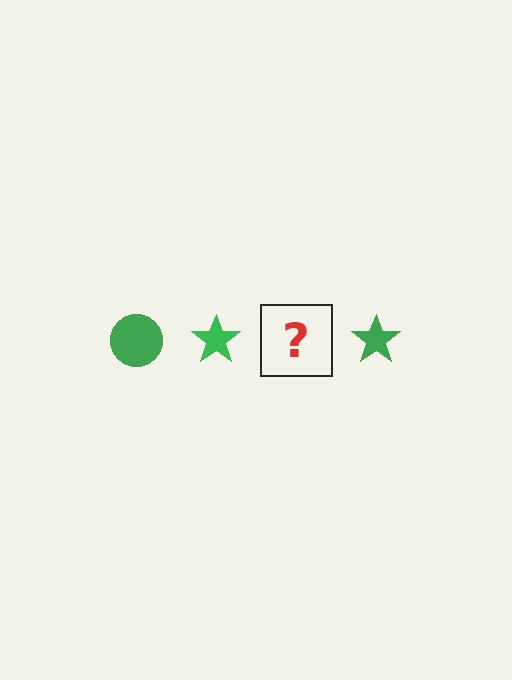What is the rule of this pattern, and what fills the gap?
The rule is that the pattern cycles through circle, star shapes in green. The gap should be filled with a green circle.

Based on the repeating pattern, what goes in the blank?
The blank should be a green circle.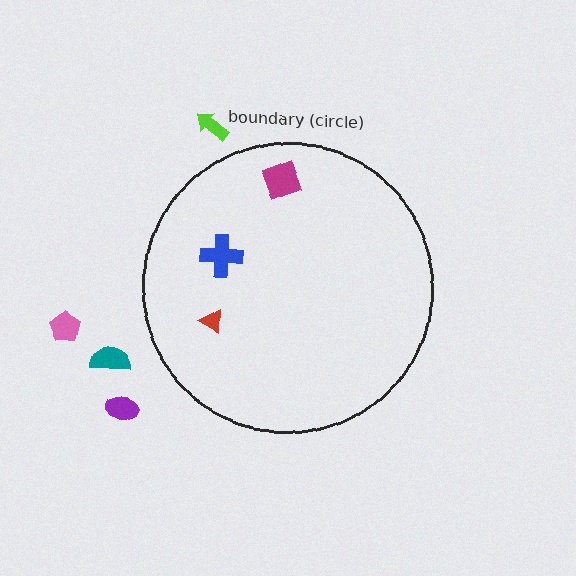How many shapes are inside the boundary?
3 inside, 4 outside.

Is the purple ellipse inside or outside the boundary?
Outside.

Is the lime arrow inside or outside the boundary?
Outside.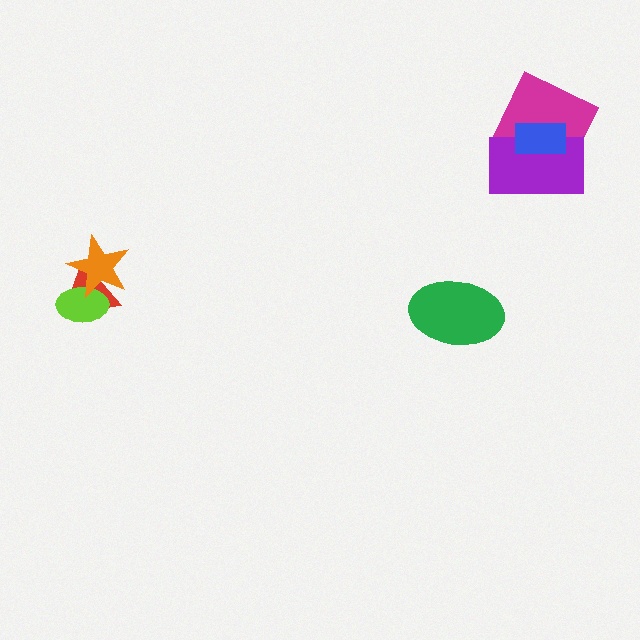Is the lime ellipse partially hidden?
Yes, it is partially covered by another shape.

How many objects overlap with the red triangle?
2 objects overlap with the red triangle.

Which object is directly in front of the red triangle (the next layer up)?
The lime ellipse is directly in front of the red triangle.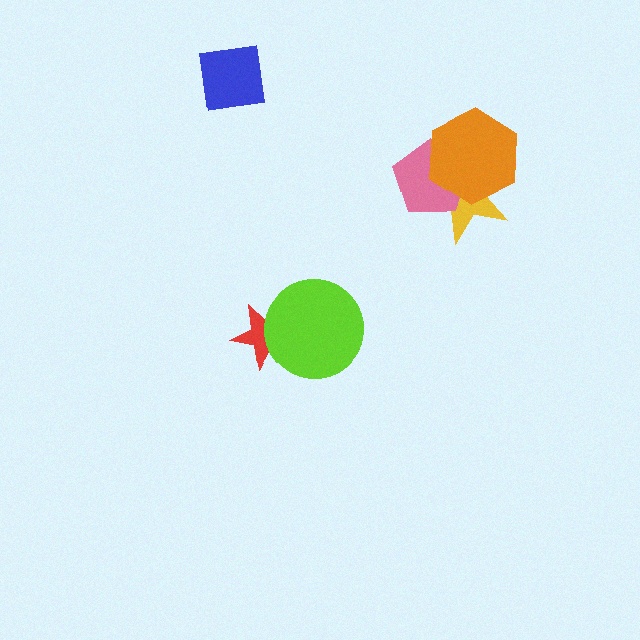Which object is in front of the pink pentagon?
The orange hexagon is in front of the pink pentagon.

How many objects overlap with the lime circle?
1 object overlaps with the lime circle.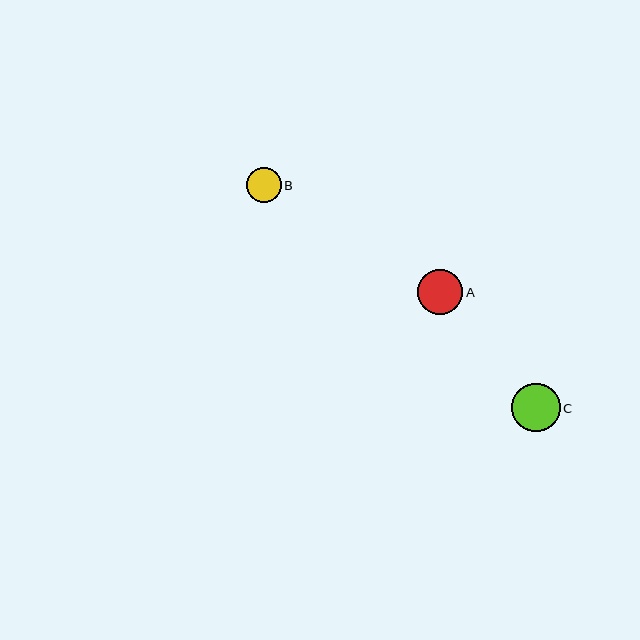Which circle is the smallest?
Circle B is the smallest with a size of approximately 35 pixels.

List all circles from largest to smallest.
From largest to smallest: C, A, B.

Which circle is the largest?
Circle C is the largest with a size of approximately 49 pixels.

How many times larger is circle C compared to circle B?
Circle C is approximately 1.4 times the size of circle B.